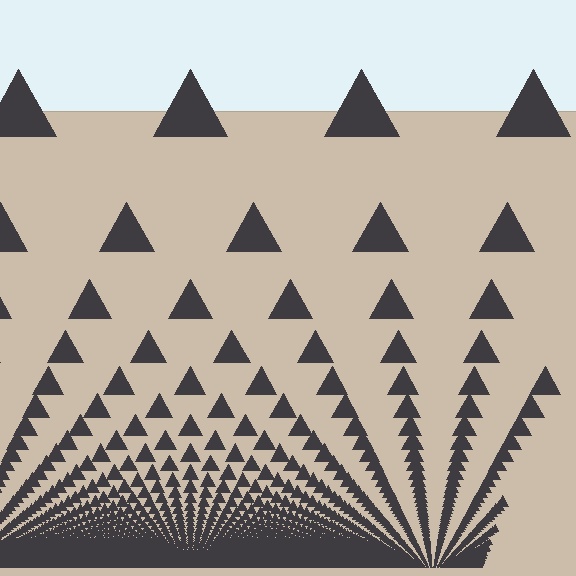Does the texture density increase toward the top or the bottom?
Density increases toward the bottom.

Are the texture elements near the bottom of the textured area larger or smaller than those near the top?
Smaller. The gradient is inverted — elements near the bottom are smaller and denser.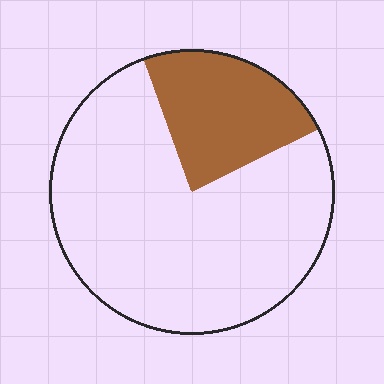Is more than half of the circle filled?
No.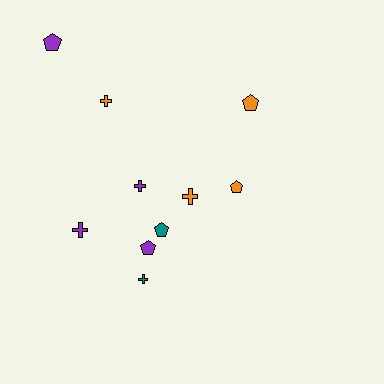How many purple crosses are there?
There are 2 purple crosses.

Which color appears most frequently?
Orange, with 4 objects.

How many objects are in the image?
There are 10 objects.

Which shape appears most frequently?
Cross, with 5 objects.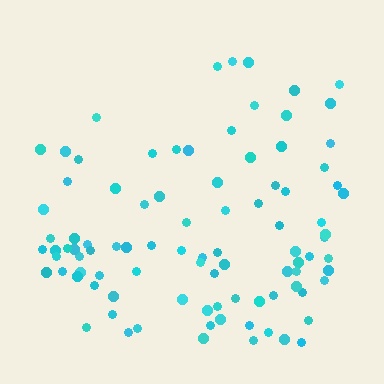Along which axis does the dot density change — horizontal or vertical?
Vertical.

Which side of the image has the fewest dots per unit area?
The top.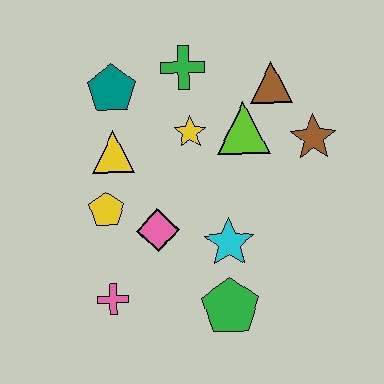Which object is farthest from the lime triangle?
The pink cross is farthest from the lime triangle.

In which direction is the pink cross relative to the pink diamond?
The pink cross is below the pink diamond.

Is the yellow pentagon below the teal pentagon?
Yes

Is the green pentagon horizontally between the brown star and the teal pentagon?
Yes